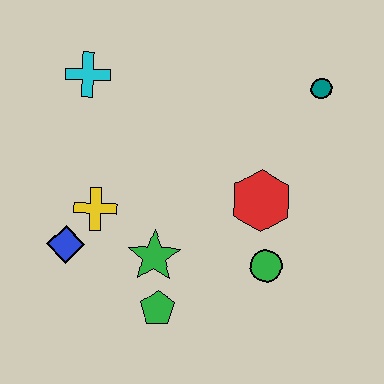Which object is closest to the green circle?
The red hexagon is closest to the green circle.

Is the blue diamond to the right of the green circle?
No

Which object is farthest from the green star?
The teal circle is farthest from the green star.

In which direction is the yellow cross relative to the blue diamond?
The yellow cross is above the blue diamond.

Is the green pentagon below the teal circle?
Yes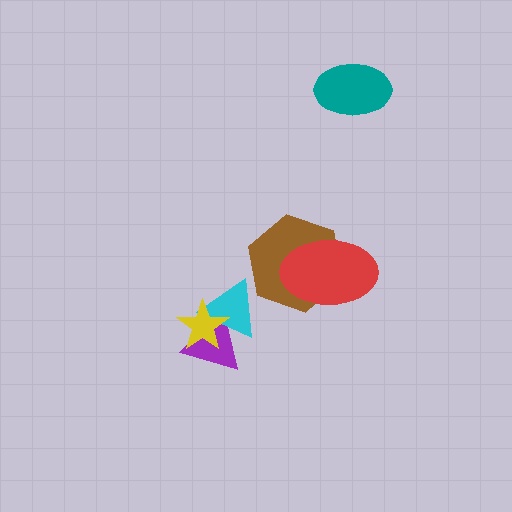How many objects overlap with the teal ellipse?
0 objects overlap with the teal ellipse.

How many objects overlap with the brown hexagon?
1 object overlaps with the brown hexagon.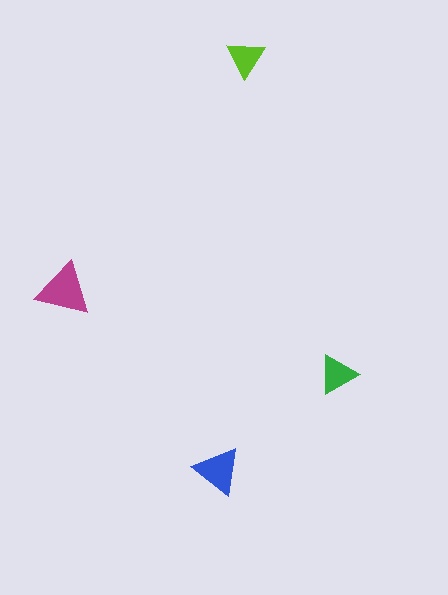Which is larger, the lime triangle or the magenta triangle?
The magenta one.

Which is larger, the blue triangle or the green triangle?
The blue one.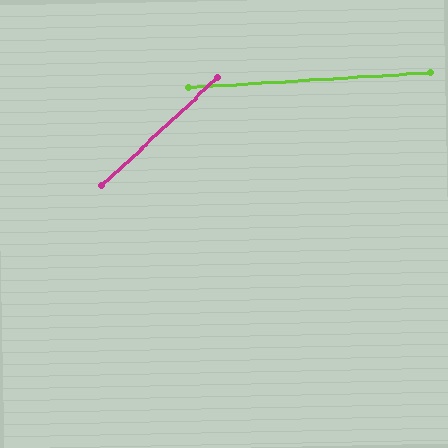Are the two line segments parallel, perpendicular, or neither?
Neither parallel nor perpendicular — they differ by about 40°.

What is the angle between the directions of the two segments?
Approximately 40 degrees.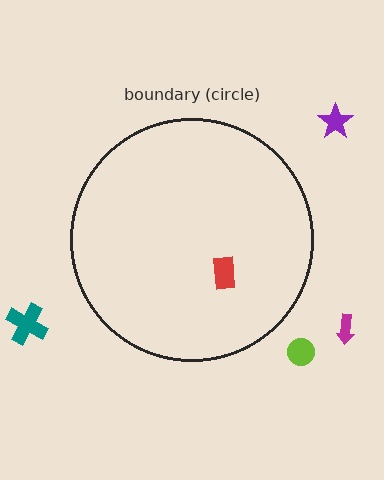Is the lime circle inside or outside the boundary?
Outside.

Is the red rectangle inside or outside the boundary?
Inside.